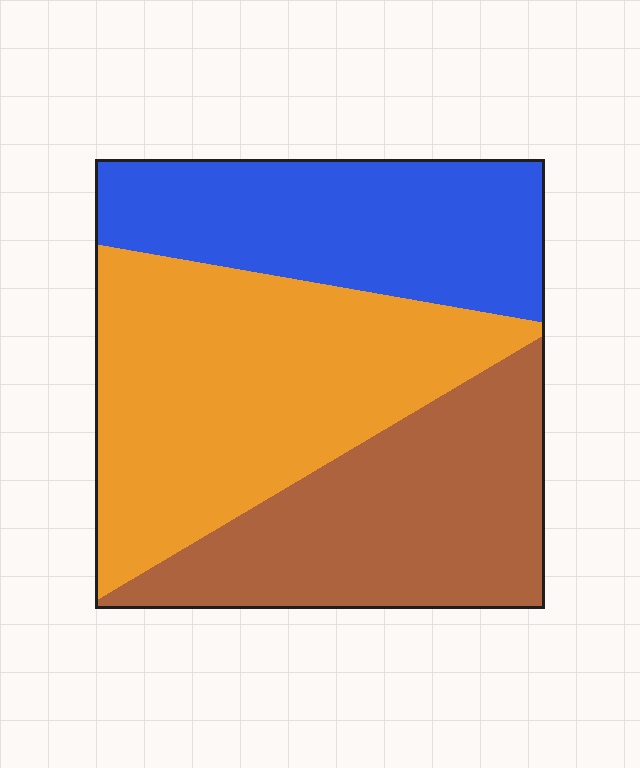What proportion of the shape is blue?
Blue takes up about one quarter (1/4) of the shape.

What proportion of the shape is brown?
Brown takes up between a quarter and a half of the shape.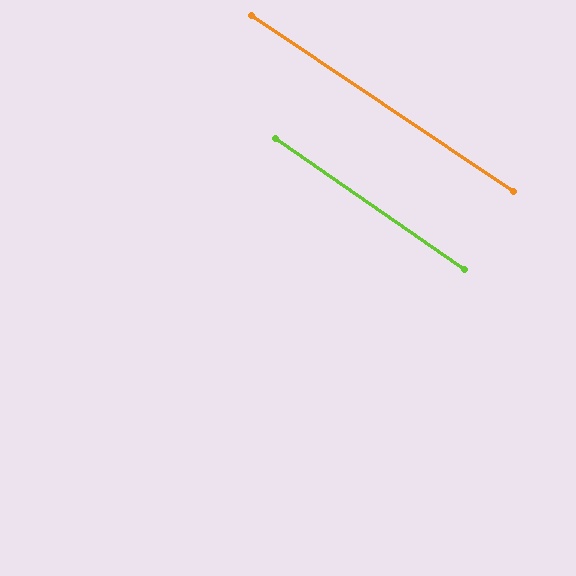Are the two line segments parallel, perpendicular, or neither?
Parallel — their directions differ by only 0.9°.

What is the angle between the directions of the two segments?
Approximately 1 degree.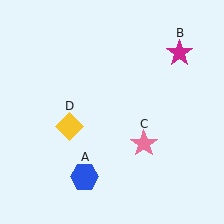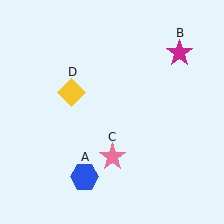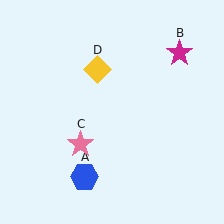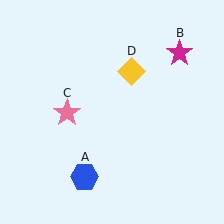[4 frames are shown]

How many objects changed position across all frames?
2 objects changed position: pink star (object C), yellow diamond (object D).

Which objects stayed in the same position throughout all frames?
Blue hexagon (object A) and magenta star (object B) remained stationary.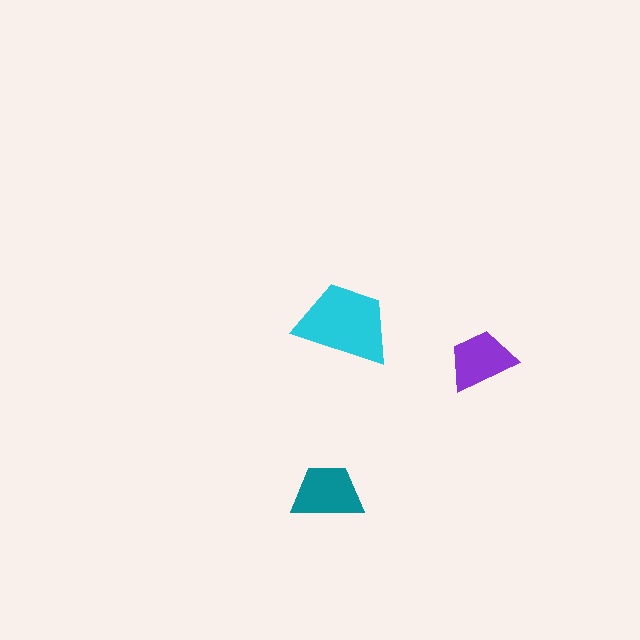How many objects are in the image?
There are 3 objects in the image.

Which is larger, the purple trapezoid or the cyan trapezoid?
The cyan one.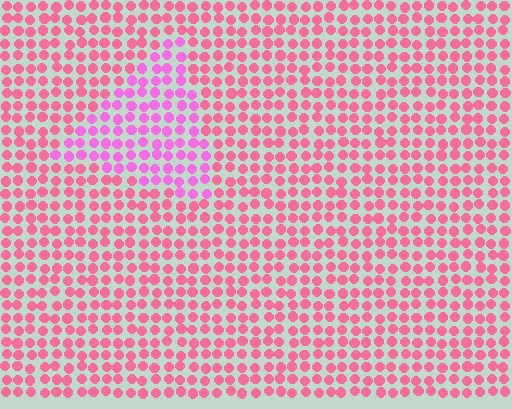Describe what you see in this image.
The image is filled with small pink elements in a uniform arrangement. A triangle-shaped region is visible where the elements are tinted to a slightly different hue, forming a subtle color boundary.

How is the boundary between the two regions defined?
The boundary is defined purely by a slight shift in hue (about 32 degrees). Spacing, size, and orientation are identical on both sides.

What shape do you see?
I see a triangle.